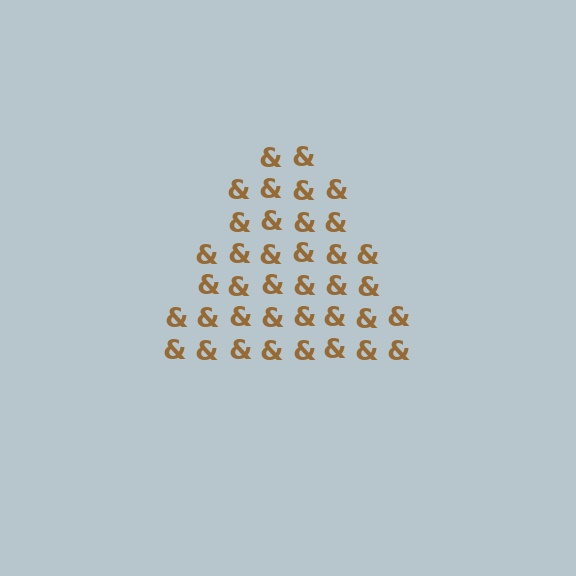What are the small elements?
The small elements are ampersands.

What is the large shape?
The large shape is a triangle.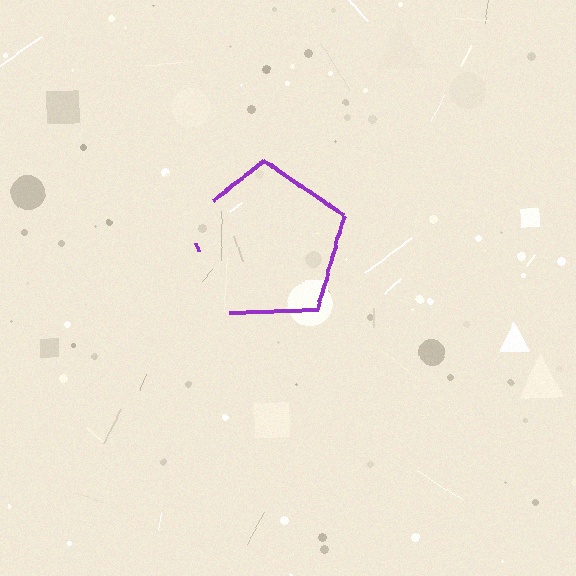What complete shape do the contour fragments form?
The contour fragments form a pentagon.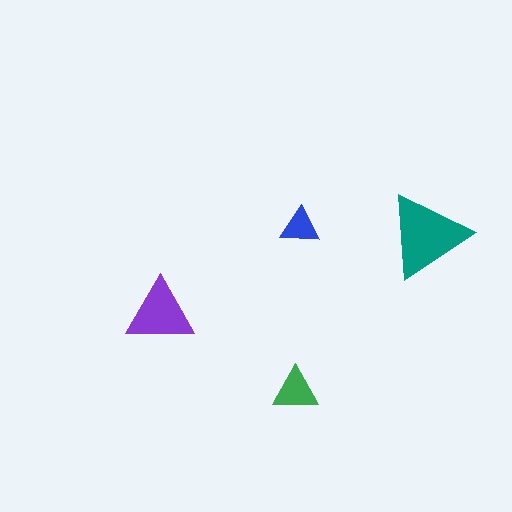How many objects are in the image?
There are 4 objects in the image.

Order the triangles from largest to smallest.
the teal one, the purple one, the green one, the blue one.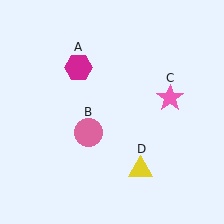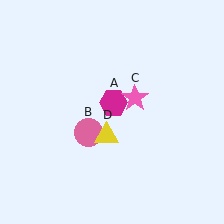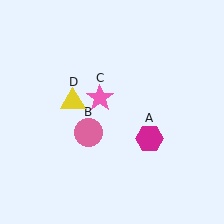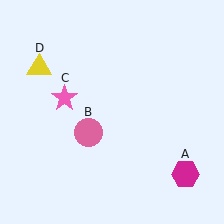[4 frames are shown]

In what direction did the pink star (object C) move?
The pink star (object C) moved left.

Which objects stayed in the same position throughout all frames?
Pink circle (object B) remained stationary.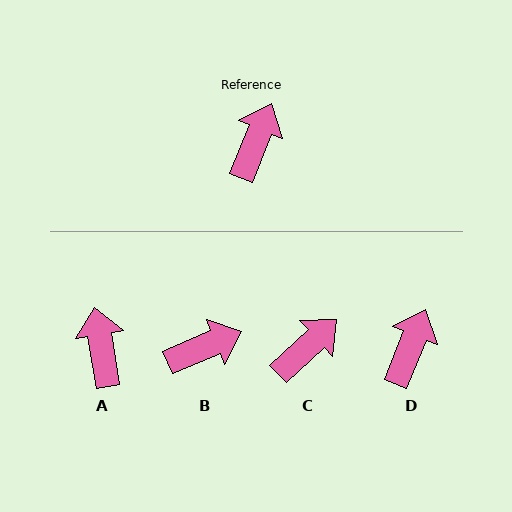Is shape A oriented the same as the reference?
No, it is off by about 32 degrees.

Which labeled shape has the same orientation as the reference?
D.